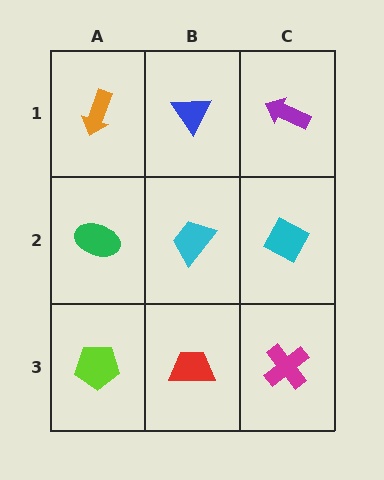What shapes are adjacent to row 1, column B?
A cyan trapezoid (row 2, column B), an orange arrow (row 1, column A), a purple arrow (row 1, column C).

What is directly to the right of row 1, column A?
A blue triangle.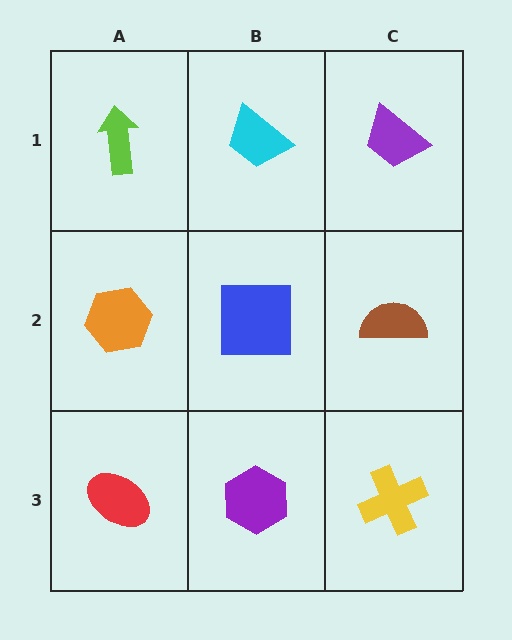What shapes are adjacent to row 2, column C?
A purple trapezoid (row 1, column C), a yellow cross (row 3, column C), a blue square (row 2, column B).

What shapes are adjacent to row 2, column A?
A lime arrow (row 1, column A), a red ellipse (row 3, column A), a blue square (row 2, column B).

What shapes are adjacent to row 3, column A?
An orange hexagon (row 2, column A), a purple hexagon (row 3, column B).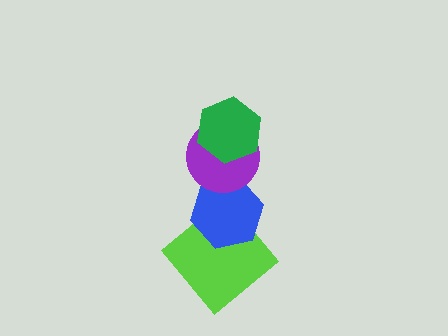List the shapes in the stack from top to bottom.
From top to bottom: the green hexagon, the purple circle, the blue hexagon, the lime diamond.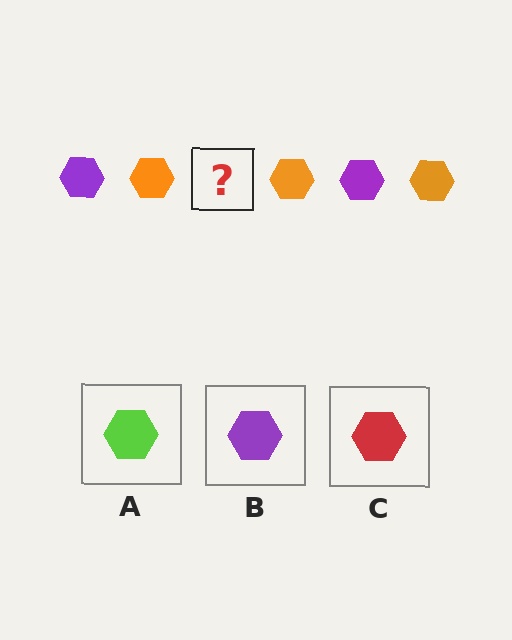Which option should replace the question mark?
Option B.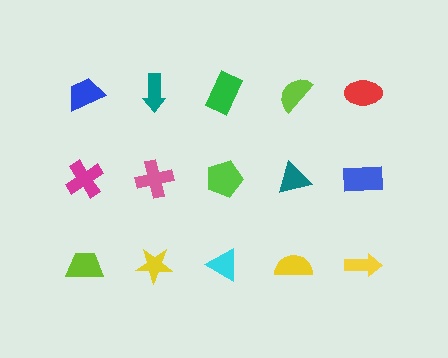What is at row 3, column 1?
A lime trapezoid.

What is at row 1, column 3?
A green rectangle.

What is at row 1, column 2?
A teal arrow.